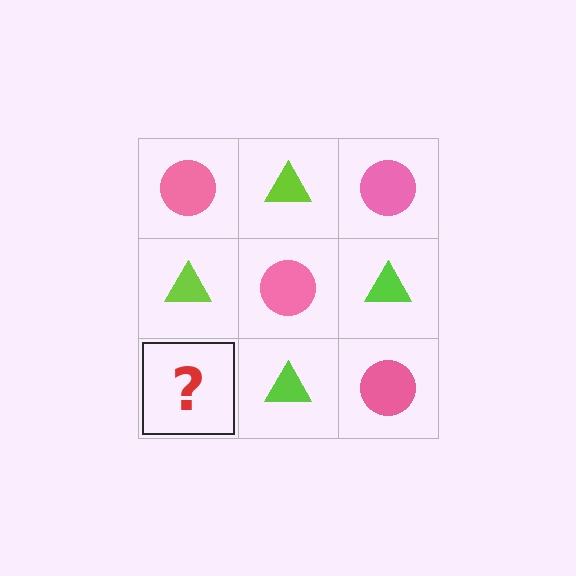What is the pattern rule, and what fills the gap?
The rule is that it alternates pink circle and lime triangle in a checkerboard pattern. The gap should be filled with a pink circle.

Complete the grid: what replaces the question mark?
The question mark should be replaced with a pink circle.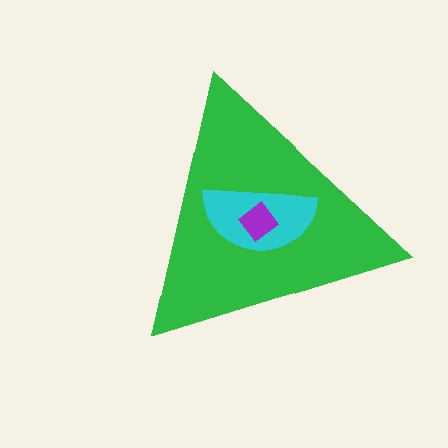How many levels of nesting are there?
3.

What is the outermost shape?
The green triangle.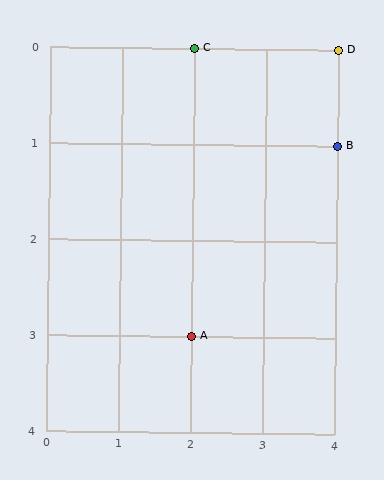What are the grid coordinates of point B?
Point B is at grid coordinates (4, 1).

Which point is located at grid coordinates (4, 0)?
Point D is at (4, 0).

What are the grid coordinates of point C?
Point C is at grid coordinates (2, 0).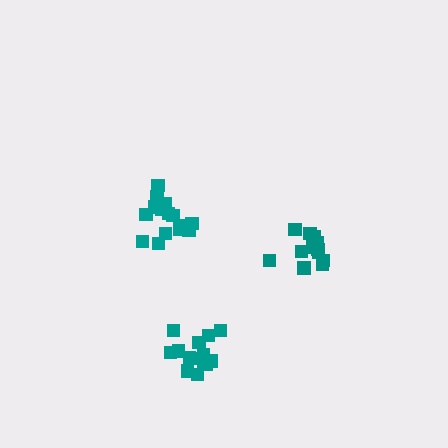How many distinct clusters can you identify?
There are 3 distinct clusters.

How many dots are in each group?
Group 1: 14 dots, Group 2: 12 dots, Group 3: 15 dots (41 total).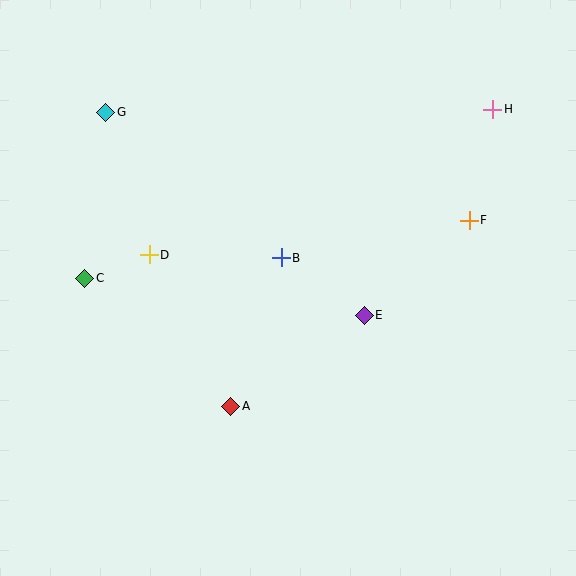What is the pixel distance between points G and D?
The distance between G and D is 149 pixels.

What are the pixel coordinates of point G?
Point G is at (106, 112).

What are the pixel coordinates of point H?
Point H is at (493, 109).